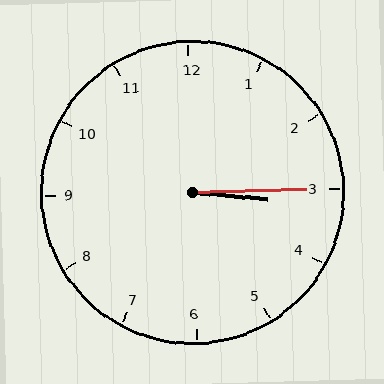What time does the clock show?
3:15.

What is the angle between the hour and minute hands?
Approximately 8 degrees.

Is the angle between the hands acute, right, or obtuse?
It is acute.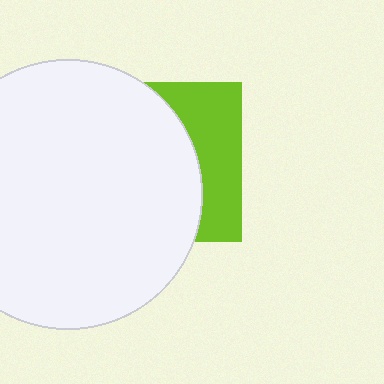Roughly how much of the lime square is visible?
A small part of it is visible (roughly 32%).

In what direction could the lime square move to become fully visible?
The lime square could move right. That would shift it out from behind the white circle entirely.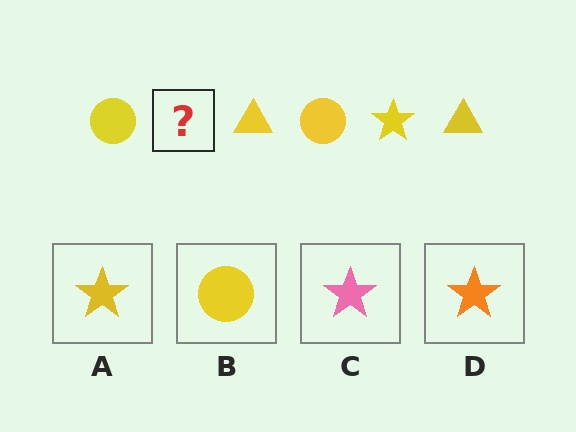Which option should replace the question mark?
Option A.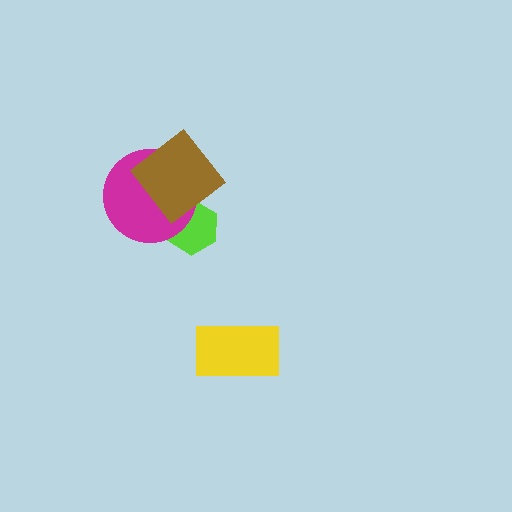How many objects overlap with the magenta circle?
2 objects overlap with the magenta circle.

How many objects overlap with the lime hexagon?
2 objects overlap with the lime hexagon.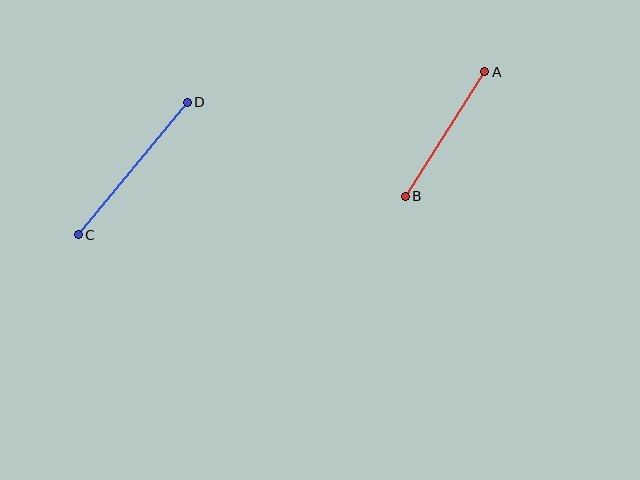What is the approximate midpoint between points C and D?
The midpoint is at approximately (133, 168) pixels.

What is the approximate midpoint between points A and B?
The midpoint is at approximately (445, 134) pixels.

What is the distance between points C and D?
The distance is approximately 172 pixels.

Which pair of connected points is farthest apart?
Points C and D are farthest apart.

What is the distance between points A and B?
The distance is approximately 148 pixels.